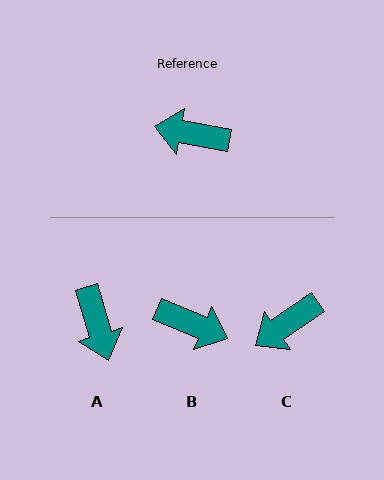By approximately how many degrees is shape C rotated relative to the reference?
Approximately 45 degrees counter-clockwise.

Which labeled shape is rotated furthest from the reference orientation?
B, about 168 degrees away.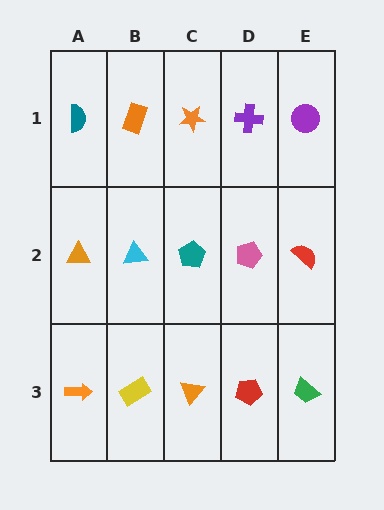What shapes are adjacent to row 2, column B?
An orange rectangle (row 1, column B), a yellow rectangle (row 3, column B), an orange triangle (row 2, column A), a teal pentagon (row 2, column C).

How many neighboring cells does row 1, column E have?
2.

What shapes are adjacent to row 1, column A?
An orange triangle (row 2, column A), an orange rectangle (row 1, column B).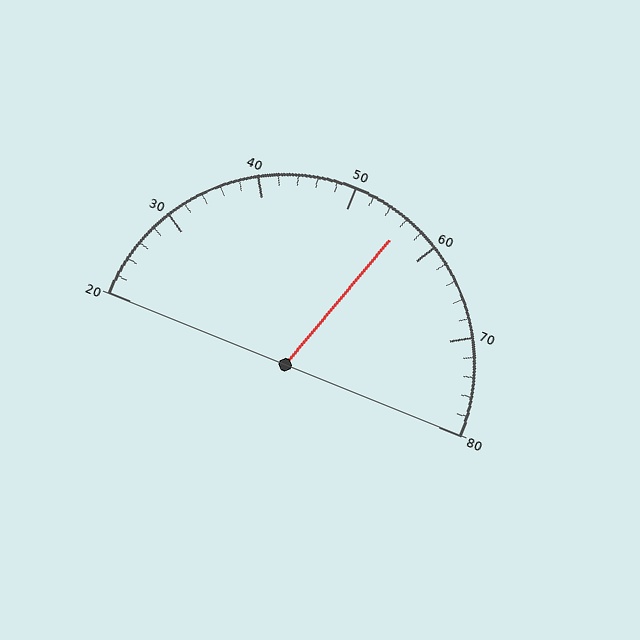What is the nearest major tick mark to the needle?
The nearest major tick mark is 60.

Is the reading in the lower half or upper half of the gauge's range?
The reading is in the upper half of the range (20 to 80).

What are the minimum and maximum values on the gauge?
The gauge ranges from 20 to 80.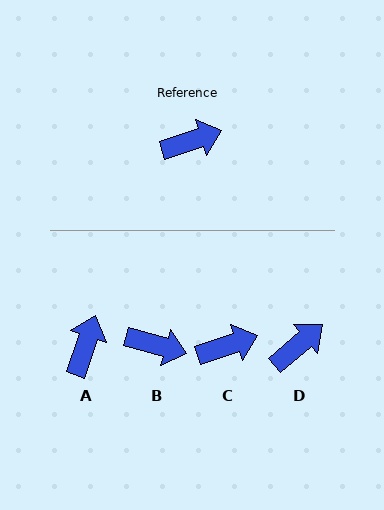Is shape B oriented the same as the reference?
No, it is off by about 34 degrees.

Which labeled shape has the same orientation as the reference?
C.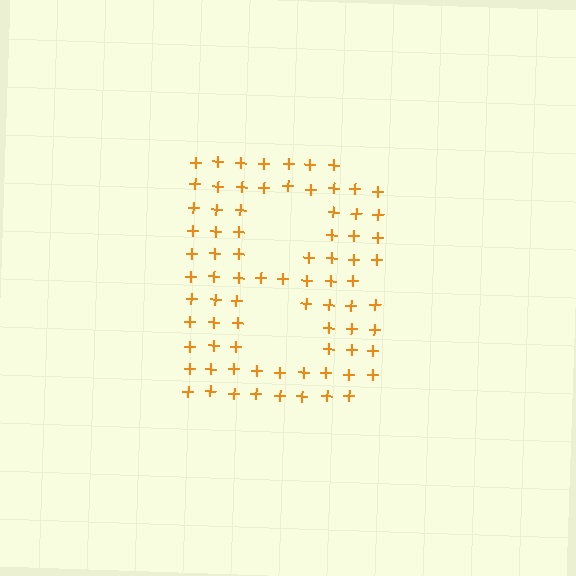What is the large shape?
The large shape is the letter B.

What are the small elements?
The small elements are plus signs.